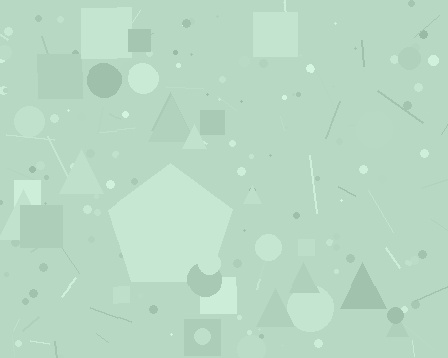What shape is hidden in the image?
A pentagon is hidden in the image.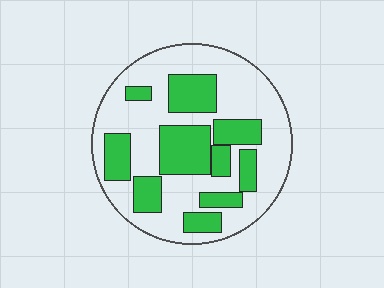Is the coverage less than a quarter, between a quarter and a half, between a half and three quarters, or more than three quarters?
Between a quarter and a half.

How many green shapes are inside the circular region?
10.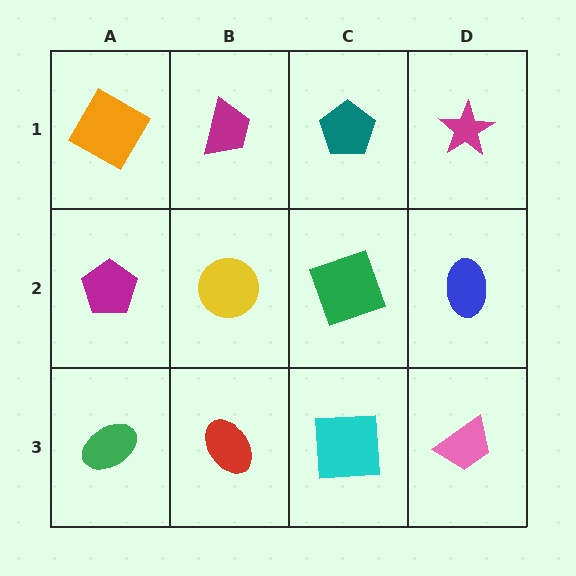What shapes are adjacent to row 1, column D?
A blue ellipse (row 2, column D), a teal pentagon (row 1, column C).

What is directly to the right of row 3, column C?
A pink trapezoid.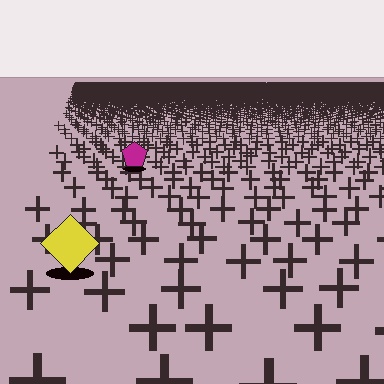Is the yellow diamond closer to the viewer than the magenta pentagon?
Yes. The yellow diamond is closer — you can tell from the texture gradient: the ground texture is coarser near it.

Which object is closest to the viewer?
The yellow diamond is closest. The texture marks near it are larger and more spread out.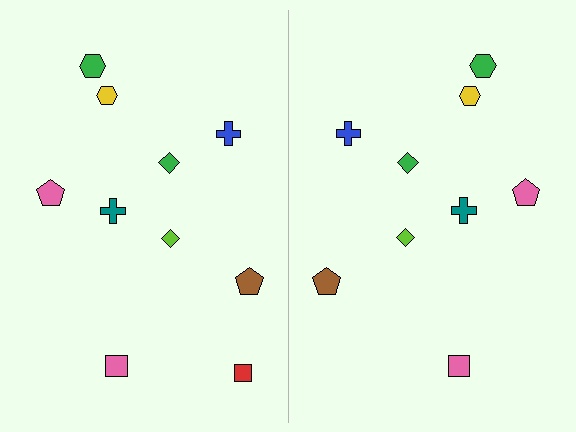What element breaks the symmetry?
A red square is missing from the right side.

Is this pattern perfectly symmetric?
No, the pattern is not perfectly symmetric. A red square is missing from the right side.